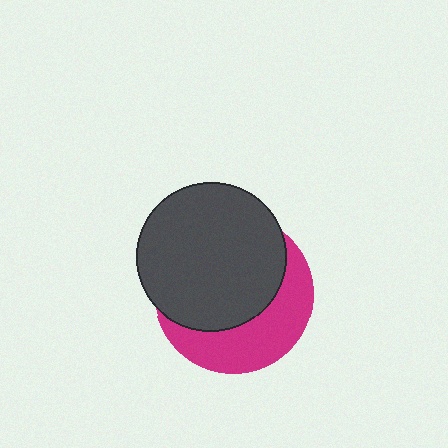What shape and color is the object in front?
The object in front is a dark gray circle.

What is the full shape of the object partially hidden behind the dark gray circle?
The partially hidden object is a magenta circle.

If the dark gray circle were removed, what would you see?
You would see the complete magenta circle.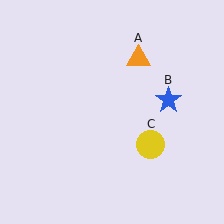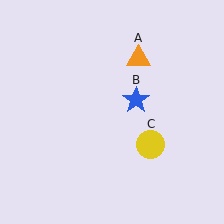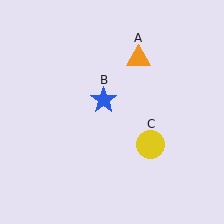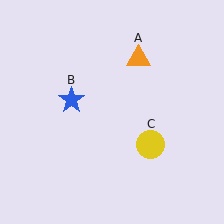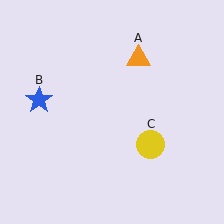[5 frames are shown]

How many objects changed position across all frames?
1 object changed position: blue star (object B).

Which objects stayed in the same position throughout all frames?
Orange triangle (object A) and yellow circle (object C) remained stationary.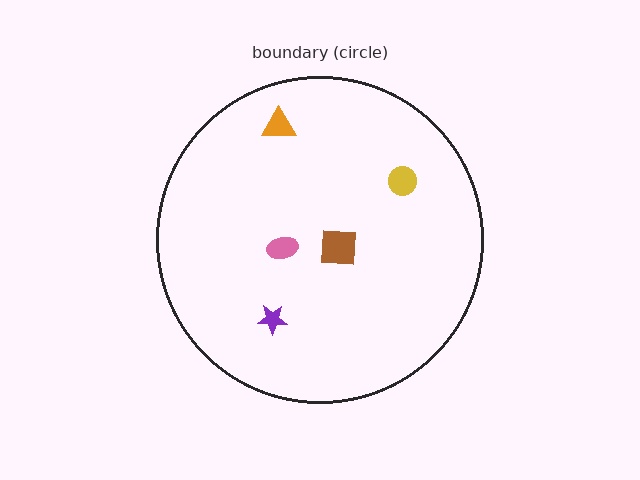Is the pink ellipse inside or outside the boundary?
Inside.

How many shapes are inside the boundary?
5 inside, 0 outside.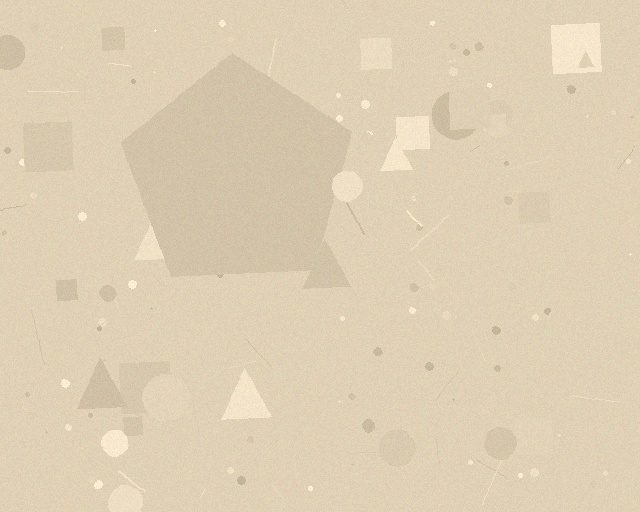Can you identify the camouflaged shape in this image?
The camouflaged shape is a pentagon.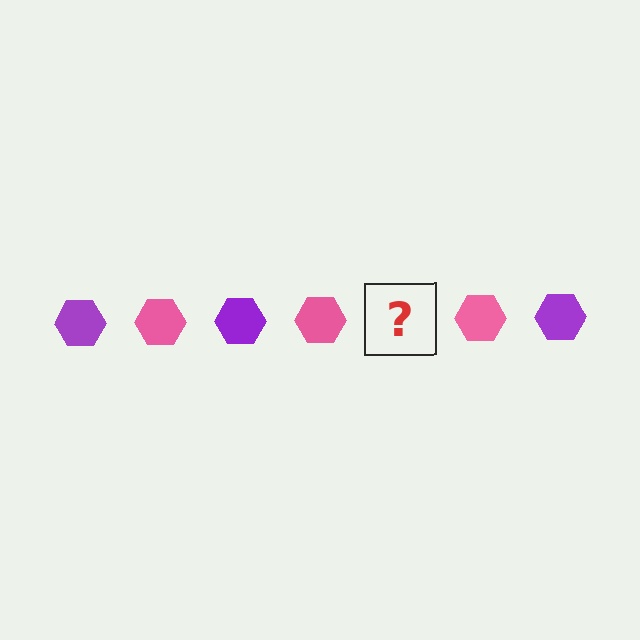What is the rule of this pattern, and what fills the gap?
The rule is that the pattern cycles through purple, pink hexagons. The gap should be filled with a purple hexagon.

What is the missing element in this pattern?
The missing element is a purple hexagon.